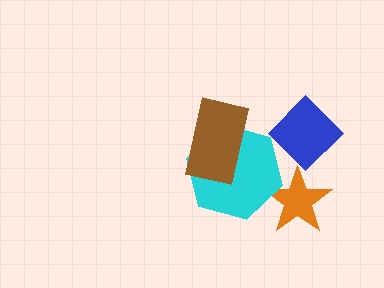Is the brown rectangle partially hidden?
No, no other shape covers it.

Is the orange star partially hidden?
Yes, it is partially covered by another shape.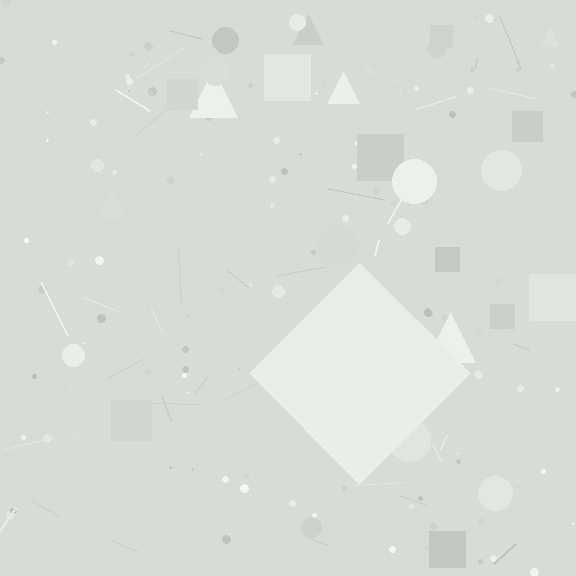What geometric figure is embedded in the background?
A diamond is embedded in the background.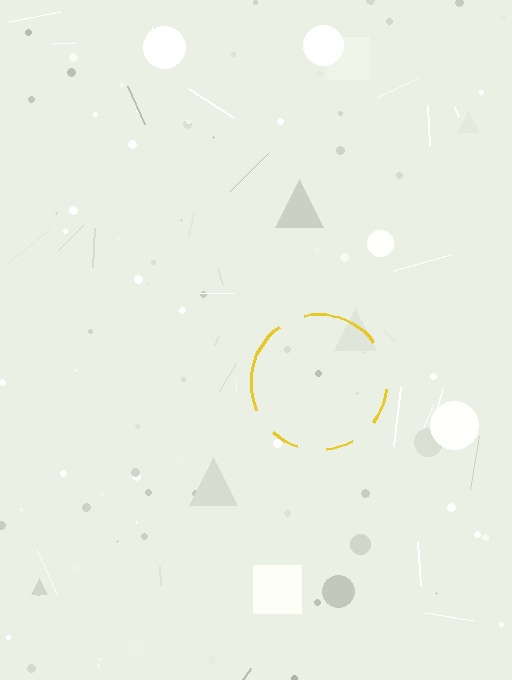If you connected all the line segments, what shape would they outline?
They would outline a circle.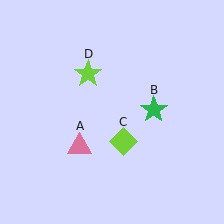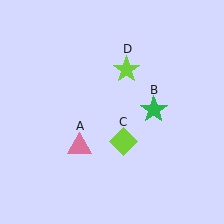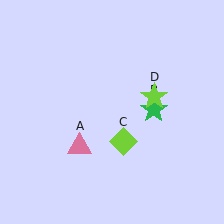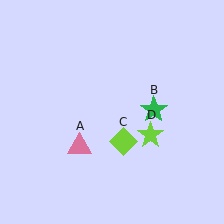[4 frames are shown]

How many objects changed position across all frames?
1 object changed position: lime star (object D).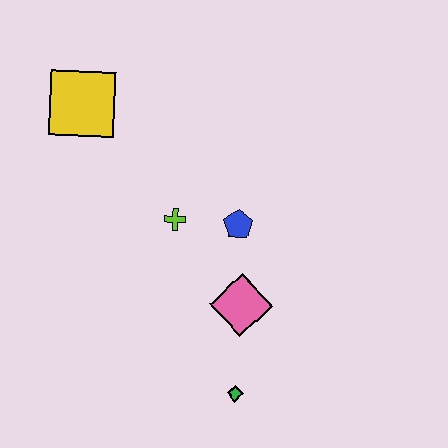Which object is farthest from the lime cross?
The green diamond is farthest from the lime cross.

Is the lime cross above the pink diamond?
Yes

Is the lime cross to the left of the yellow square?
No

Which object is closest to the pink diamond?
The blue pentagon is closest to the pink diamond.